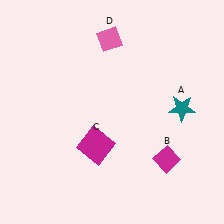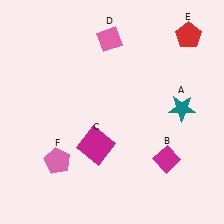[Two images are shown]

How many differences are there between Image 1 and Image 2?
There are 2 differences between the two images.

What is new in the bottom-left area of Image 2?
A pink pentagon (F) was added in the bottom-left area of Image 2.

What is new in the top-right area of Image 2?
A red pentagon (E) was added in the top-right area of Image 2.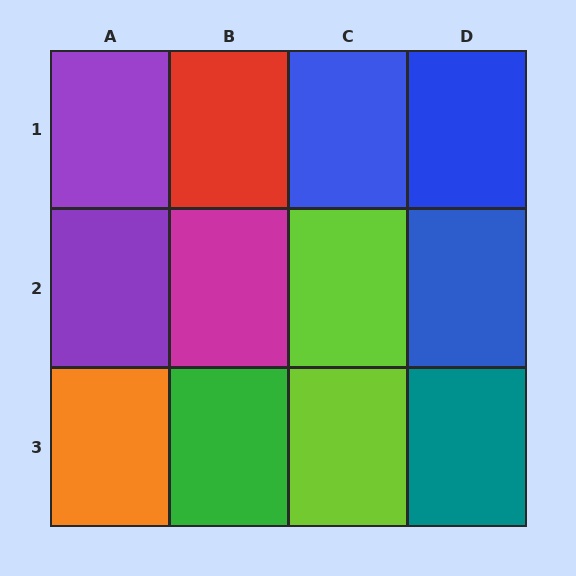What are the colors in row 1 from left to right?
Purple, red, blue, blue.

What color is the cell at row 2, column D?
Blue.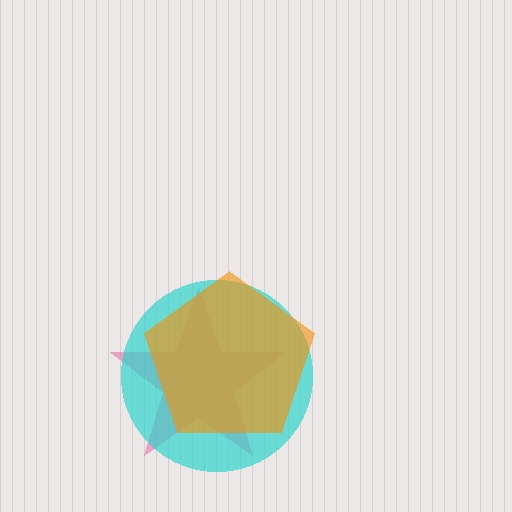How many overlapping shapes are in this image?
There are 3 overlapping shapes in the image.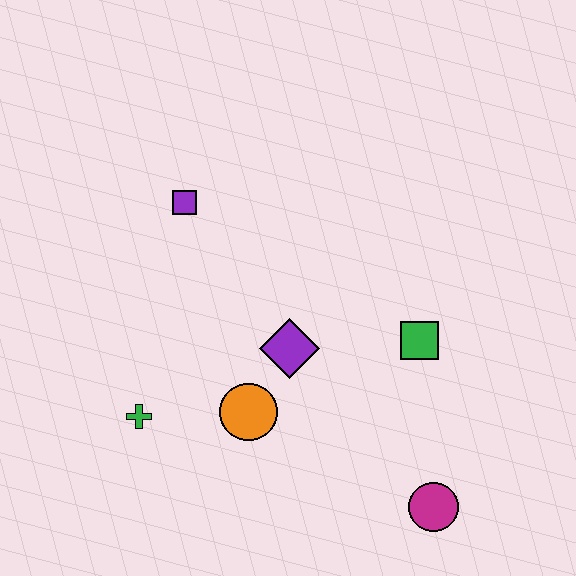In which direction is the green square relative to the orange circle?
The green square is to the right of the orange circle.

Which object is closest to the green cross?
The orange circle is closest to the green cross.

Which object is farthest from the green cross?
The magenta circle is farthest from the green cross.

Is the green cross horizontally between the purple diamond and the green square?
No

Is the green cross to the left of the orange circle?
Yes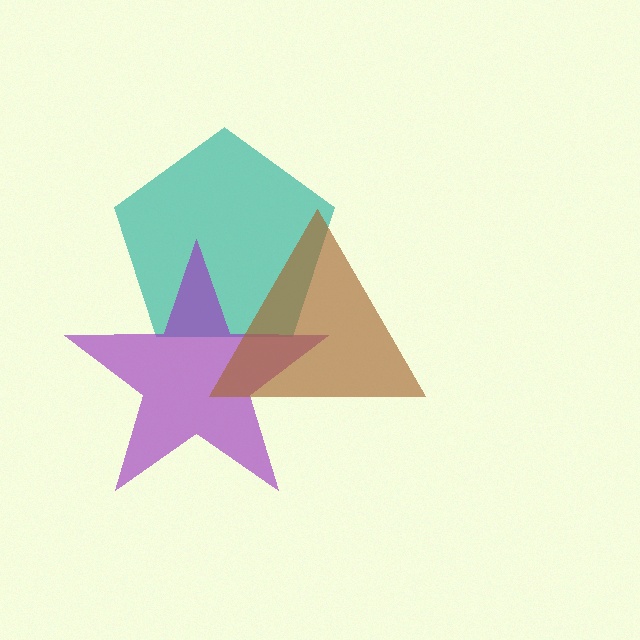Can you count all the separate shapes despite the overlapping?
Yes, there are 3 separate shapes.